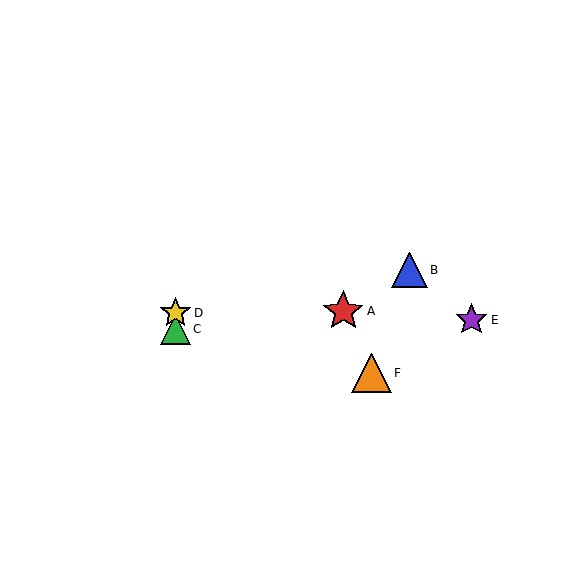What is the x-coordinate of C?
Object C is at x≈176.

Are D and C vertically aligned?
Yes, both are at x≈176.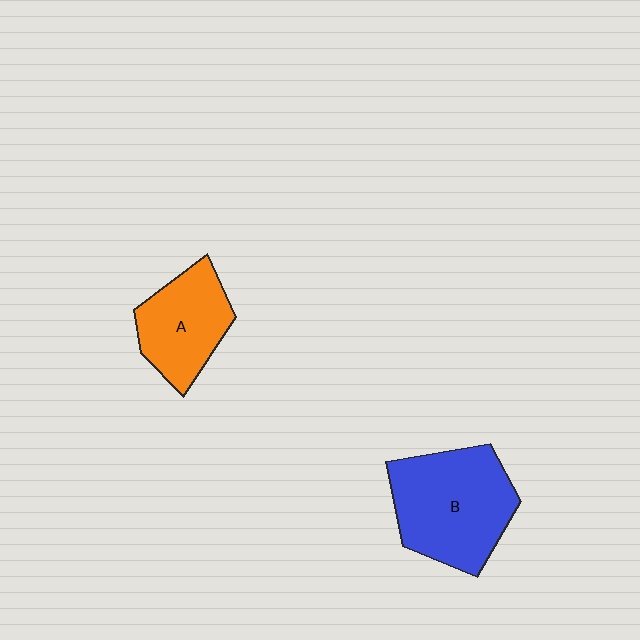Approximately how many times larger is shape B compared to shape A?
Approximately 1.5 times.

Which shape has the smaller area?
Shape A (orange).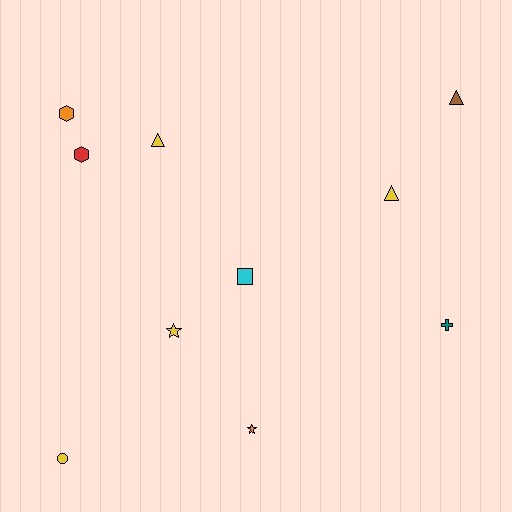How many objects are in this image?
There are 10 objects.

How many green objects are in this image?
There are no green objects.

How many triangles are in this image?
There are 3 triangles.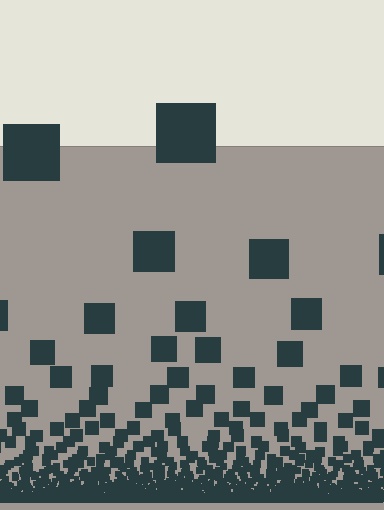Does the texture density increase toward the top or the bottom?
Density increases toward the bottom.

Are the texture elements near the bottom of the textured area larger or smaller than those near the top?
Smaller. The gradient is inverted — elements near the bottom are smaller and denser.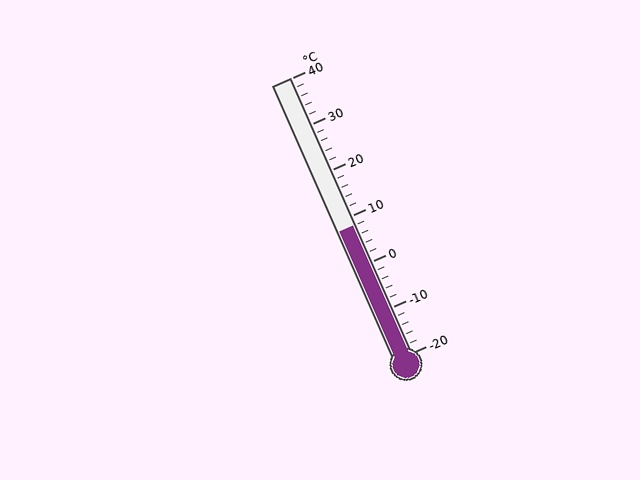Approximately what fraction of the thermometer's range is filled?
The thermometer is filled to approximately 45% of its range.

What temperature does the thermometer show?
The thermometer shows approximately 8°C.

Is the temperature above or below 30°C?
The temperature is below 30°C.